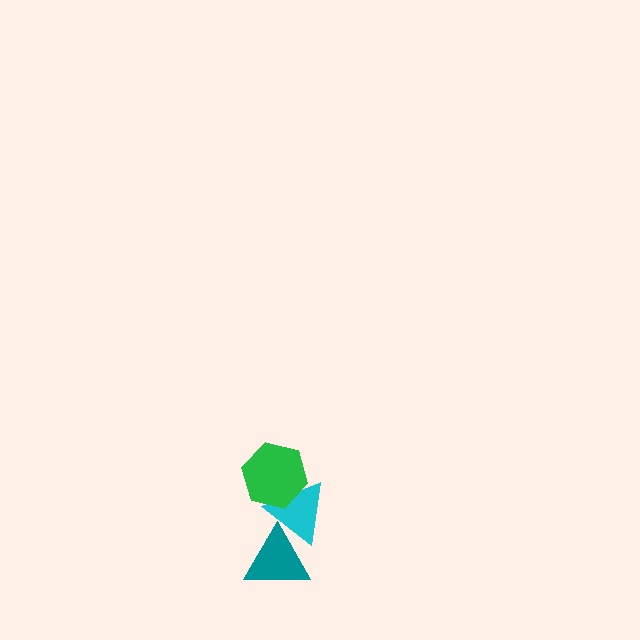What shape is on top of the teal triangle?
The cyan triangle is on top of the teal triangle.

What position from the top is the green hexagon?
The green hexagon is 1st from the top.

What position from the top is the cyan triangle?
The cyan triangle is 2nd from the top.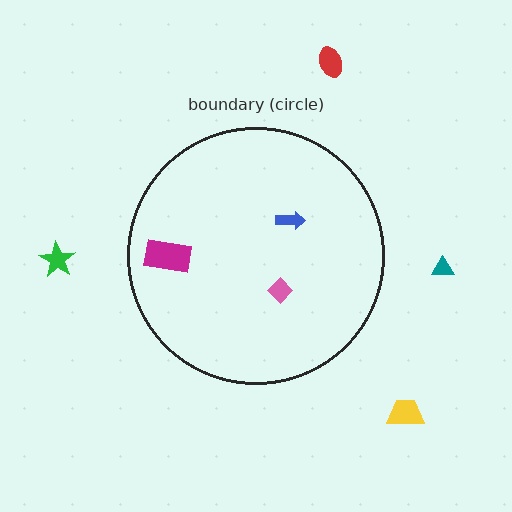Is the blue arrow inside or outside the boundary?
Inside.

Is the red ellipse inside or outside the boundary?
Outside.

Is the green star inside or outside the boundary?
Outside.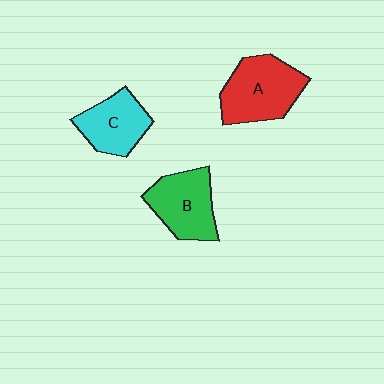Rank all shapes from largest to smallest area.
From largest to smallest: A (red), B (green), C (cyan).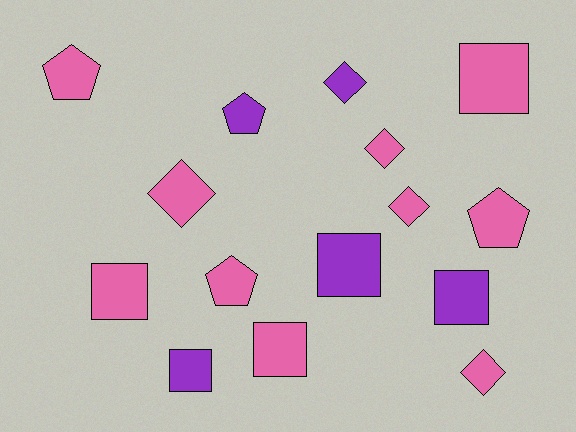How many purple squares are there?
There are 3 purple squares.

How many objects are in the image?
There are 15 objects.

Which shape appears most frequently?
Square, with 6 objects.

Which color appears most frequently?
Pink, with 10 objects.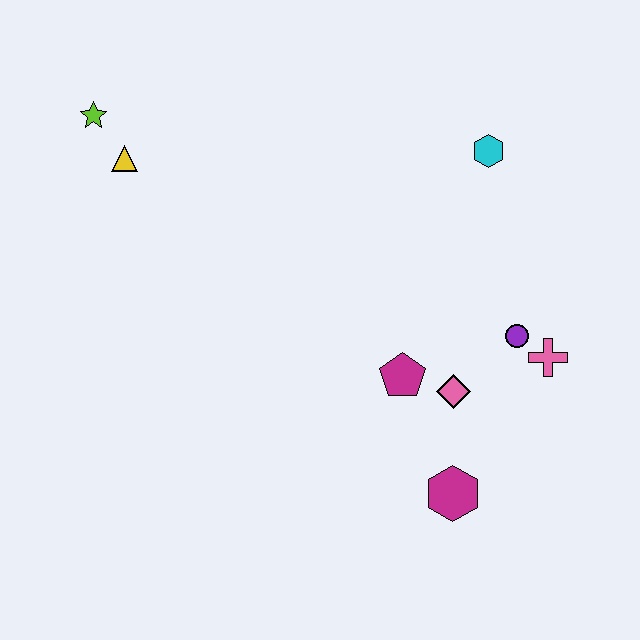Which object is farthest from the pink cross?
The lime star is farthest from the pink cross.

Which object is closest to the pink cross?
The purple circle is closest to the pink cross.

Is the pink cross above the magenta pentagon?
Yes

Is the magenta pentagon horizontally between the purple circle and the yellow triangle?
Yes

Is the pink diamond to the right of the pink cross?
No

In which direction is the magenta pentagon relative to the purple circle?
The magenta pentagon is to the left of the purple circle.